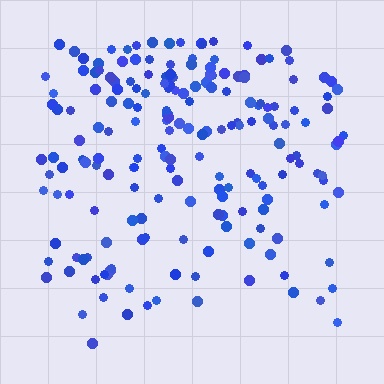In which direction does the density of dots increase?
From bottom to top, with the top side densest.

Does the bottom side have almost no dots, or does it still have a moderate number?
Still a moderate number, just noticeably fewer than the top.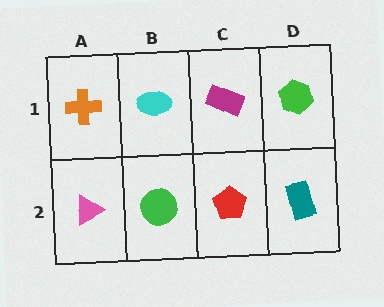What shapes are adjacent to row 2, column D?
A green hexagon (row 1, column D), a red pentagon (row 2, column C).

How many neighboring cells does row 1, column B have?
3.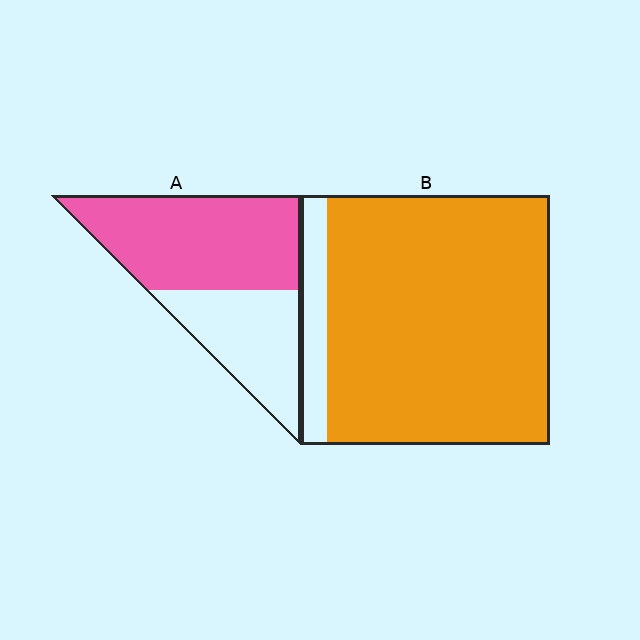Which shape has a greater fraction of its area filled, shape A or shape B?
Shape B.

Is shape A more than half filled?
Yes.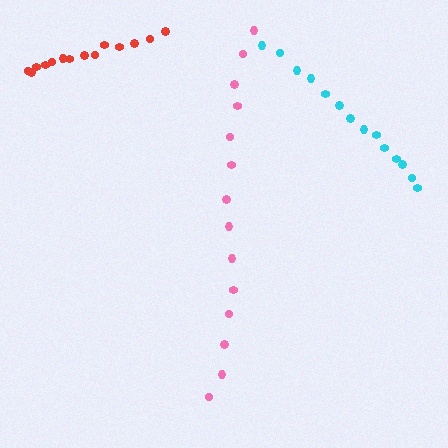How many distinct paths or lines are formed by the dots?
There are 3 distinct paths.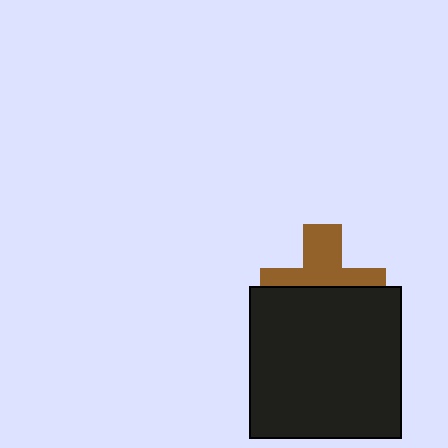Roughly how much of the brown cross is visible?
About half of it is visible (roughly 48%).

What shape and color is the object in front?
The object in front is a black square.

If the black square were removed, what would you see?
You would see the complete brown cross.